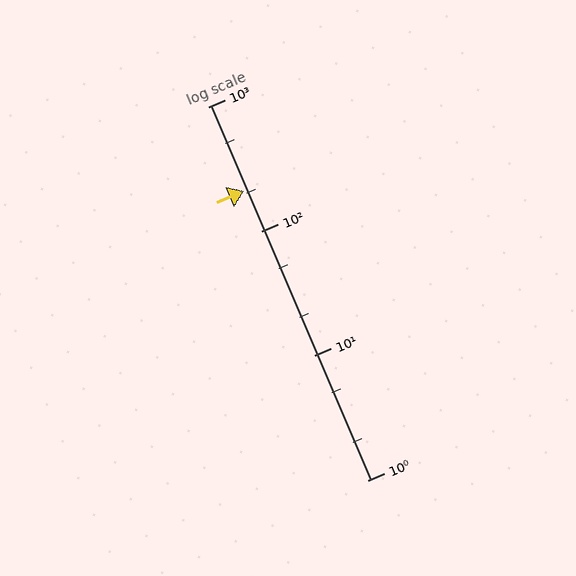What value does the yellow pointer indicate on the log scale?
The pointer indicates approximately 210.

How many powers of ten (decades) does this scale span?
The scale spans 3 decades, from 1 to 1000.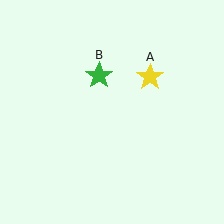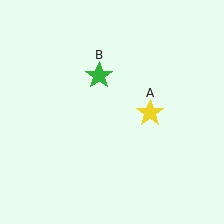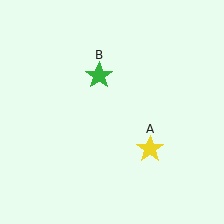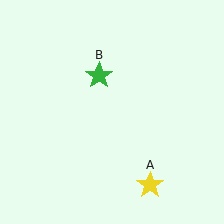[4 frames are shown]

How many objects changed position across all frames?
1 object changed position: yellow star (object A).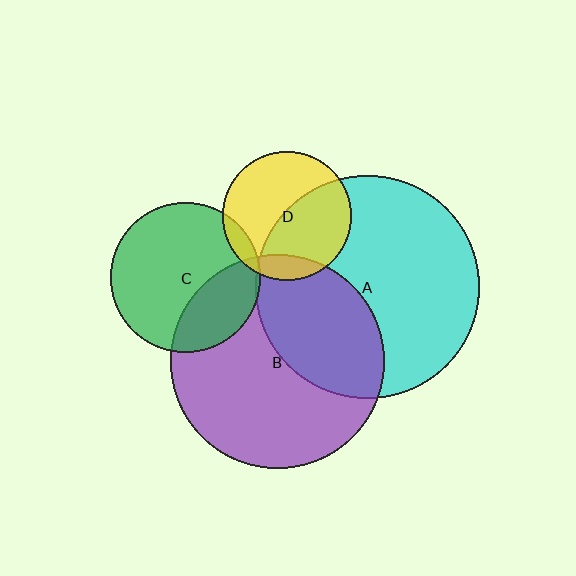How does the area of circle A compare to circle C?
Approximately 2.2 times.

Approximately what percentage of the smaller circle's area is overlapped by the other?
Approximately 30%.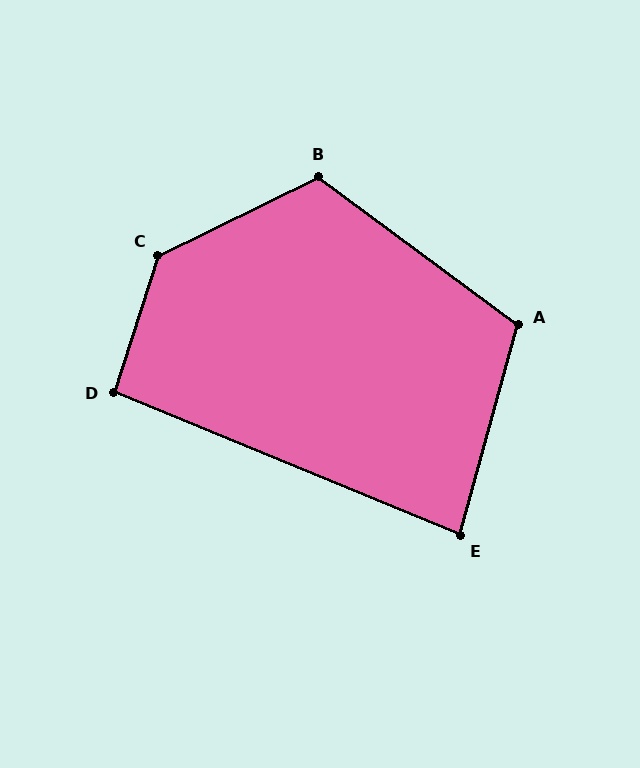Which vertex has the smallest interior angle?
E, at approximately 83 degrees.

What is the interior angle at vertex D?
Approximately 94 degrees (approximately right).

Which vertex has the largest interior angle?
C, at approximately 134 degrees.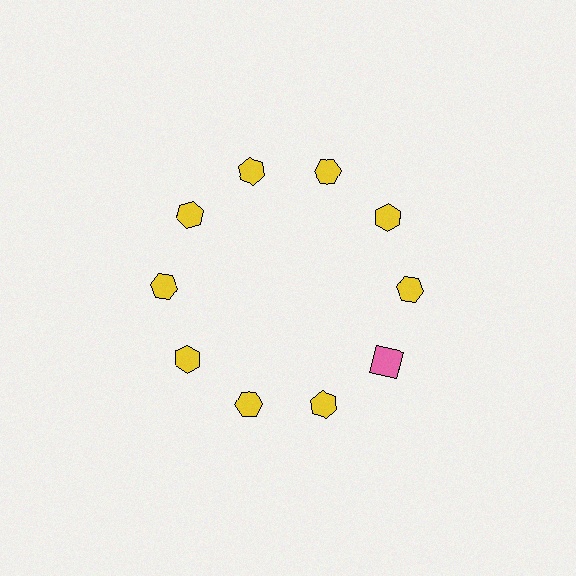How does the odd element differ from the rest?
It differs in both color (pink instead of yellow) and shape (square instead of hexagon).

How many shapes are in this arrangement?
There are 10 shapes arranged in a ring pattern.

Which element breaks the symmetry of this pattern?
The pink square at roughly the 4 o'clock position breaks the symmetry. All other shapes are yellow hexagons.